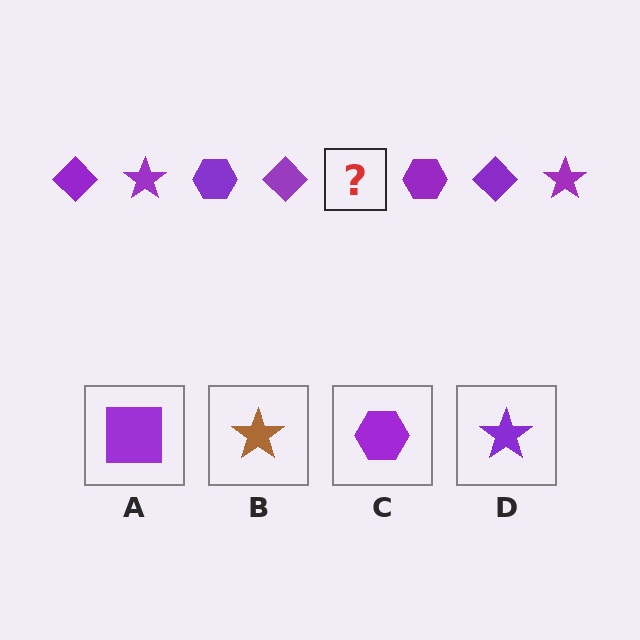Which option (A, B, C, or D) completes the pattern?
D.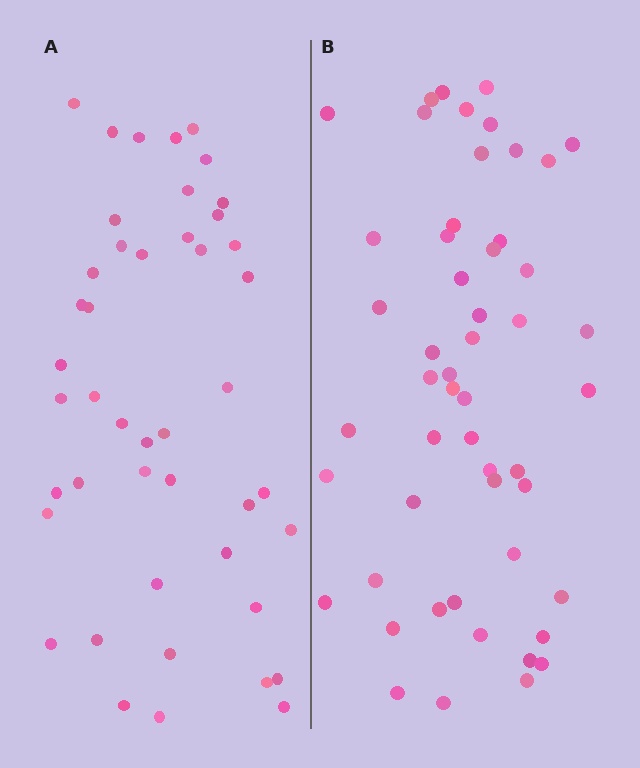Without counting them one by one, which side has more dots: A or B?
Region B (the right region) has more dots.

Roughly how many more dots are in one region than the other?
Region B has roughly 8 or so more dots than region A.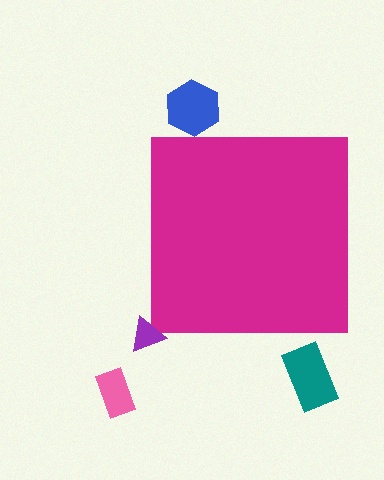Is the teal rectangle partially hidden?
No, the teal rectangle is fully visible.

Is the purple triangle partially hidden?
No, the purple triangle is fully visible.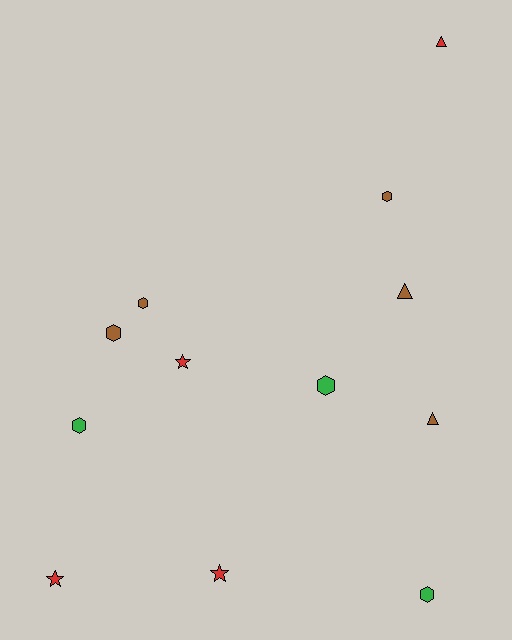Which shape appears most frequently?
Hexagon, with 6 objects.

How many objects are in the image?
There are 12 objects.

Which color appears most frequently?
Brown, with 5 objects.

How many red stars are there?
There are 3 red stars.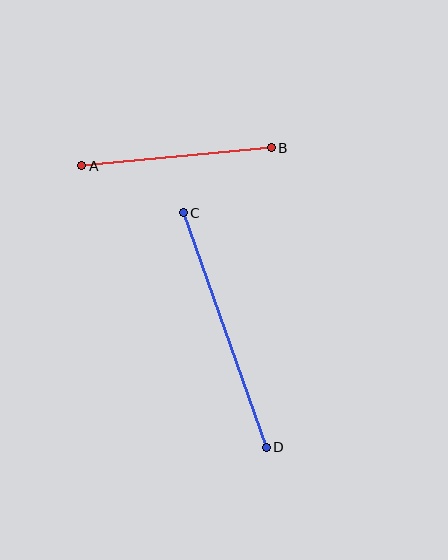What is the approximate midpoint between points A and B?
The midpoint is at approximately (177, 157) pixels.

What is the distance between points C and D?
The distance is approximately 249 pixels.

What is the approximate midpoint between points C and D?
The midpoint is at approximately (225, 330) pixels.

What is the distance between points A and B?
The distance is approximately 191 pixels.